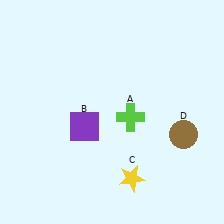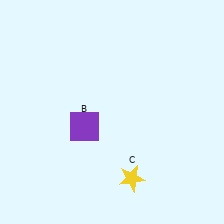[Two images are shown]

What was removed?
The brown circle (D), the lime cross (A) were removed in Image 2.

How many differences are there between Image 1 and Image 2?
There are 2 differences between the two images.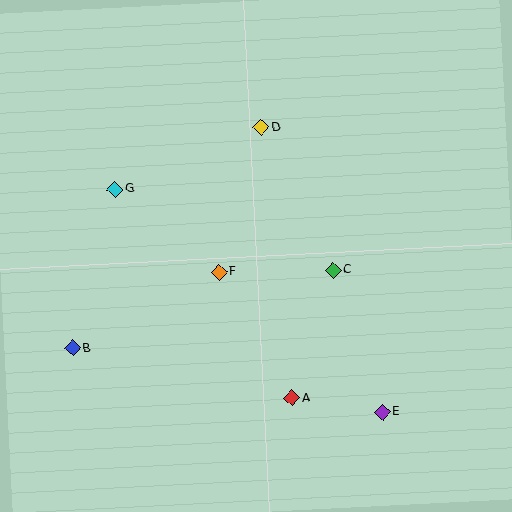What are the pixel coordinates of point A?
Point A is at (292, 398).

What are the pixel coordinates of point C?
Point C is at (333, 270).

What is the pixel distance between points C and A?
The distance between C and A is 134 pixels.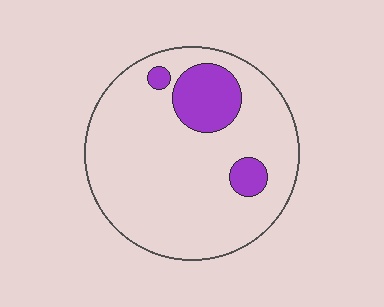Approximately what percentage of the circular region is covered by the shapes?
Approximately 15%.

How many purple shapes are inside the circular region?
3.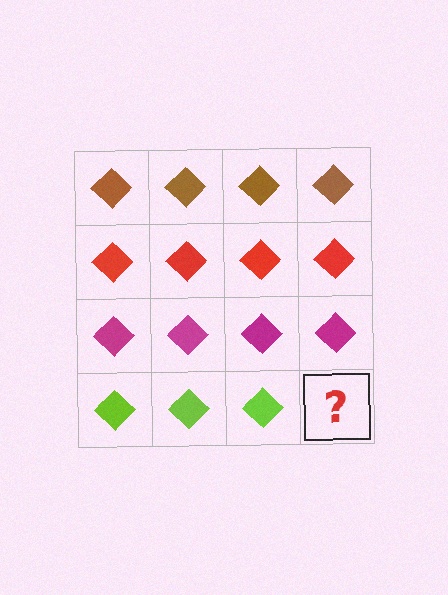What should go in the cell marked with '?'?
The missing cell should contain a lime diamond.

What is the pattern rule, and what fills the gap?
The rule is that each row has a consistent color. The gap should be filled with a lime diamond.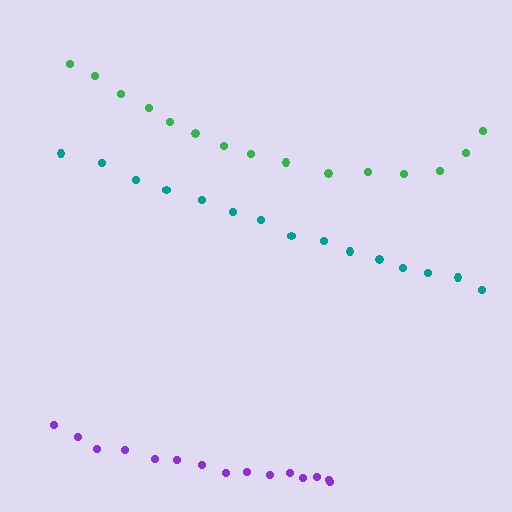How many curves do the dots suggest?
There are 3 distinct paths.